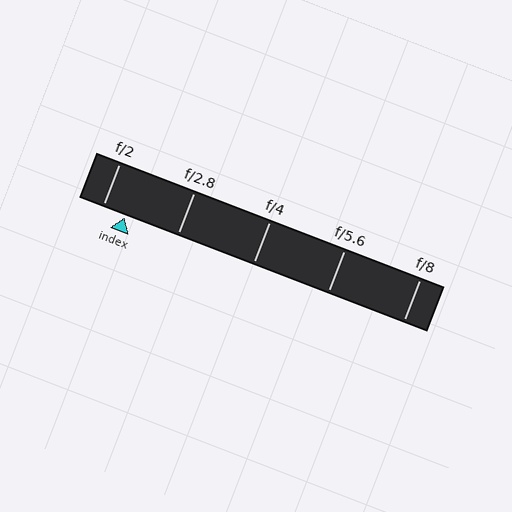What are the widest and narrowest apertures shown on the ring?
The widest aperture shown is f/2 and the narrowest is f/8.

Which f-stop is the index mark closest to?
The index mark is closest to f/2.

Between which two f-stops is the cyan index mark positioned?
The index mark is between f/2 and f/2.8.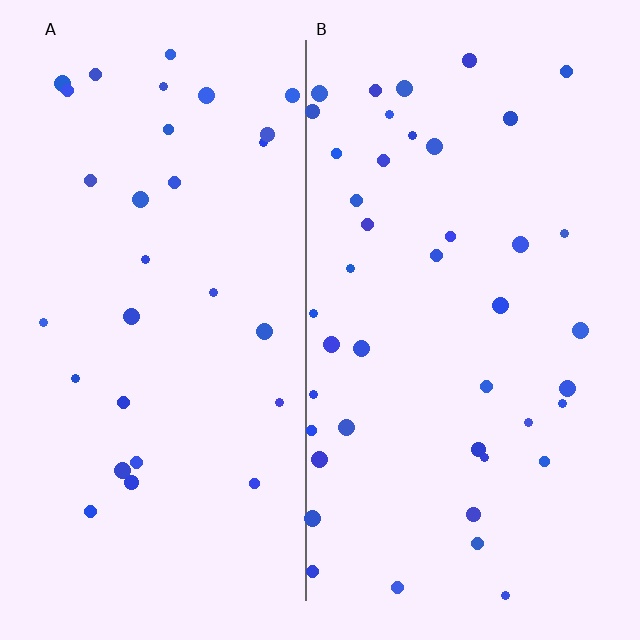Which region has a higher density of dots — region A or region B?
B (the right).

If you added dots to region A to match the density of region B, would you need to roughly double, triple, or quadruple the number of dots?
Approximately double.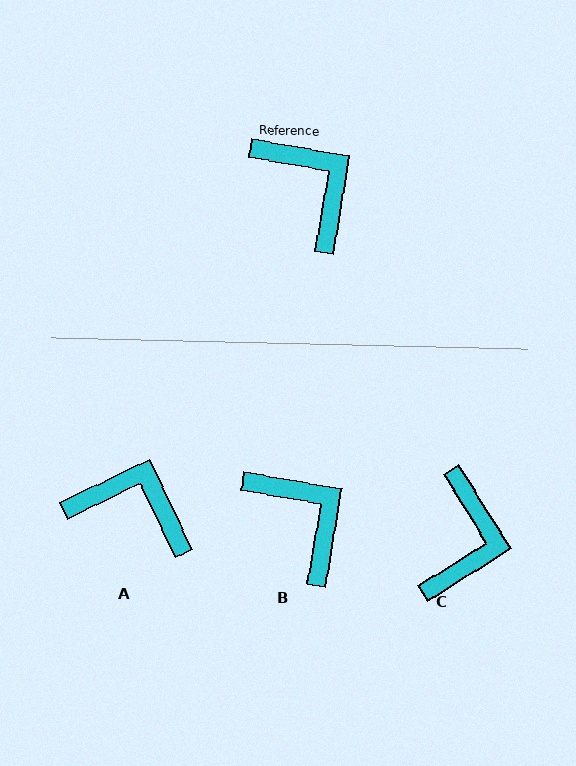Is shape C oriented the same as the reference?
No, it is off by about 48 degrees.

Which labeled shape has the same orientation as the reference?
B.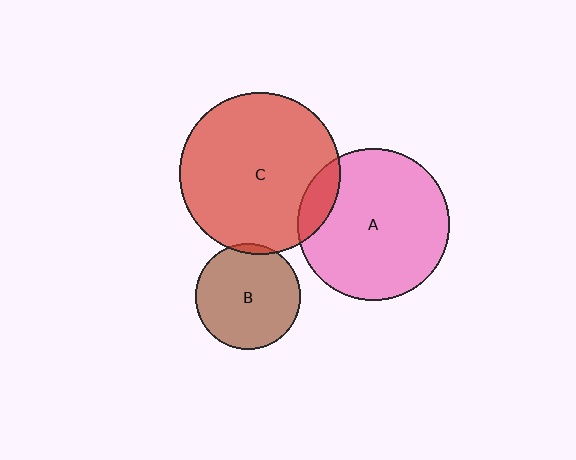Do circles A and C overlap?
Yes.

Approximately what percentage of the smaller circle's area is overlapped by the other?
Approximately 10%.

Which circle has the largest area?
Circle C (red).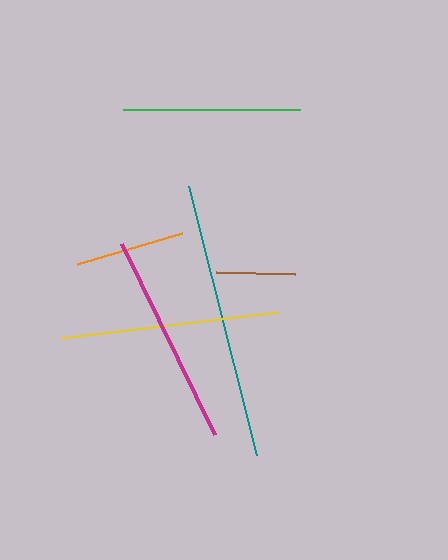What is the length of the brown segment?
The brown segment is approximately 79 pixels long.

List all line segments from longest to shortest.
From longest to shortest: teal, yellow, magenta, green, orange, brown.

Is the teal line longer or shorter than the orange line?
The teal line is longer than the orange line.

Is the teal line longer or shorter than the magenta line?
The teal line is longer than the magenta line.